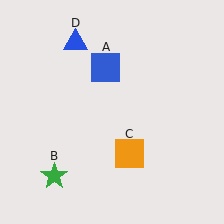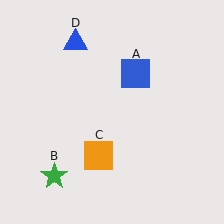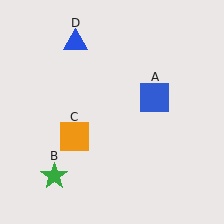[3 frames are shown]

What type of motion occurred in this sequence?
The blue square (object A), orange square (object C) rotated clockwise around the center of the scene.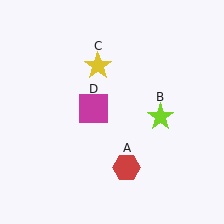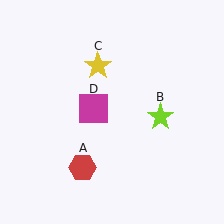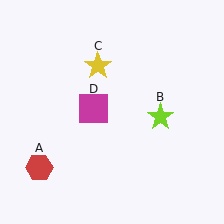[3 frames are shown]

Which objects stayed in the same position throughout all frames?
Lime star (object B) and yellow star (object C) and magenta square (object D) remained stationary.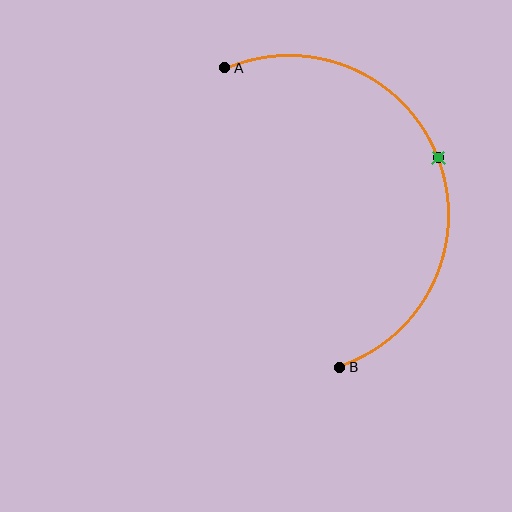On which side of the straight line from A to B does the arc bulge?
The arc bulges to the right of the straight line connecting A and B.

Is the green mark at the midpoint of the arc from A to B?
Yes. The green mark lies on the arc at equal arc-length from both A and B — it is the arc midpoint.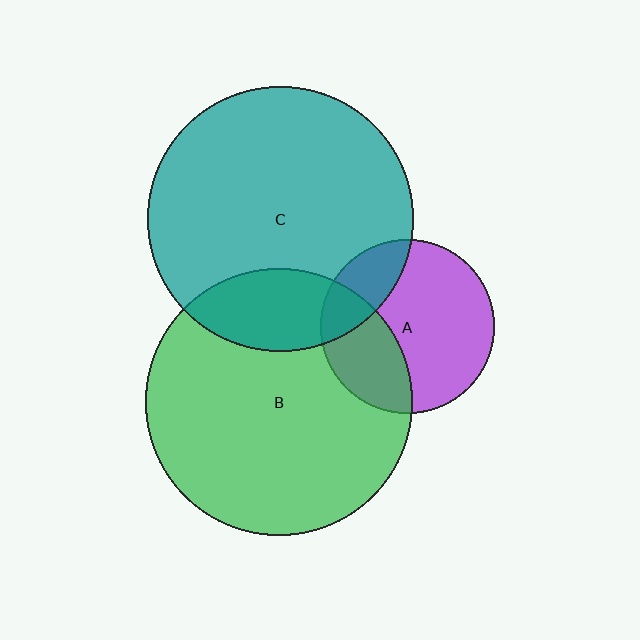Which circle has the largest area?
Circle B (green).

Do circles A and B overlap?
Yes.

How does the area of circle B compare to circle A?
Approximately 2.4 times.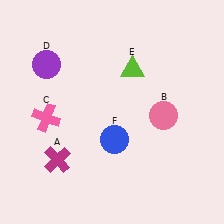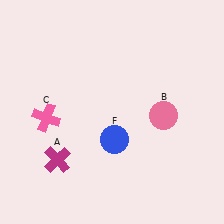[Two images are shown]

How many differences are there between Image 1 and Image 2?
There are 2 differences between the two images.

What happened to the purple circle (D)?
The purple circle (D) was removed in Image 2. It was in the top-left area of Image 1.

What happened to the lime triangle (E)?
The lime triangle (E) was removed in Image 2. It was in the top-right area of Image 1.